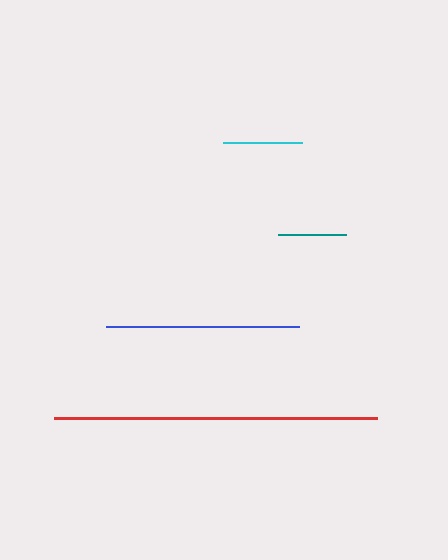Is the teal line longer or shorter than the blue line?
The blue line is longer than the teal line.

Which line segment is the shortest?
The teal line is the shortest at approximately 69 pixels.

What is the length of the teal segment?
The teal segment is approximately 69 pixels long.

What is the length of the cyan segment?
The cyan segment is approximately 79 pixels long.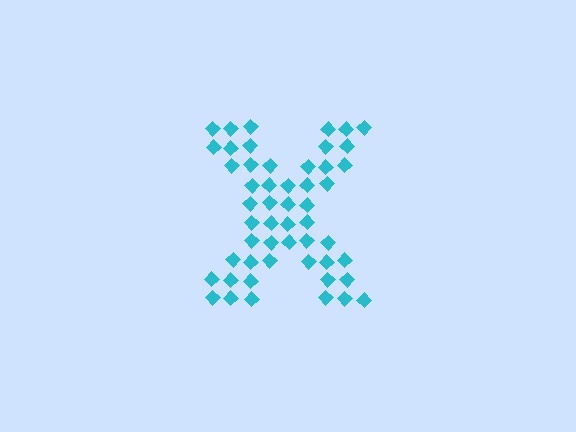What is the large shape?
The large shape is the letter X.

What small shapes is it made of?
It is made of small diamonds.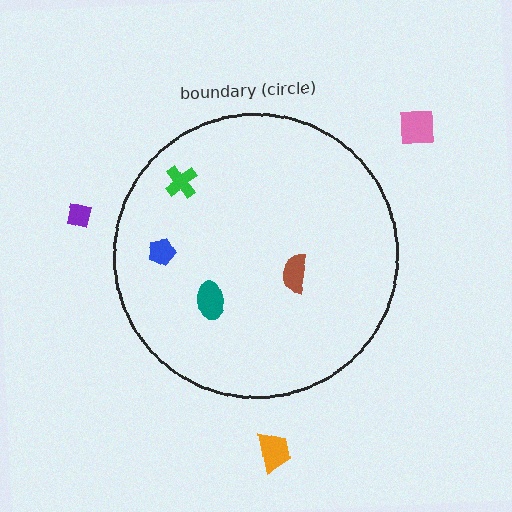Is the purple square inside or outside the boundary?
Outside.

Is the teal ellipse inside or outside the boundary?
Inside.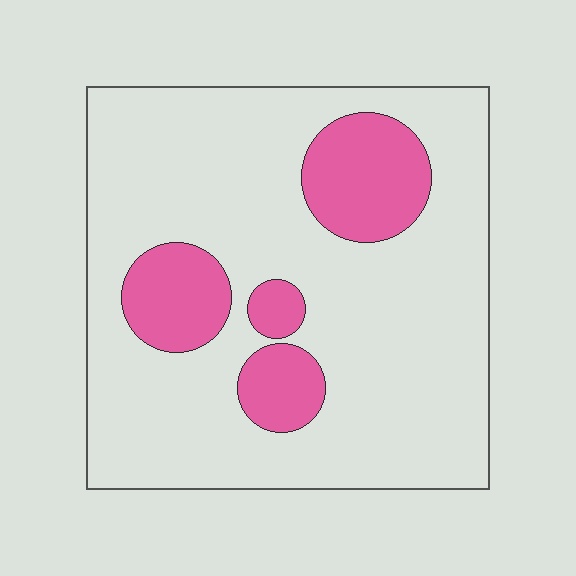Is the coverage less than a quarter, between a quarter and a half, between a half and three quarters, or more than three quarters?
Less than a quarter.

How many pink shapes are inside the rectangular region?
4.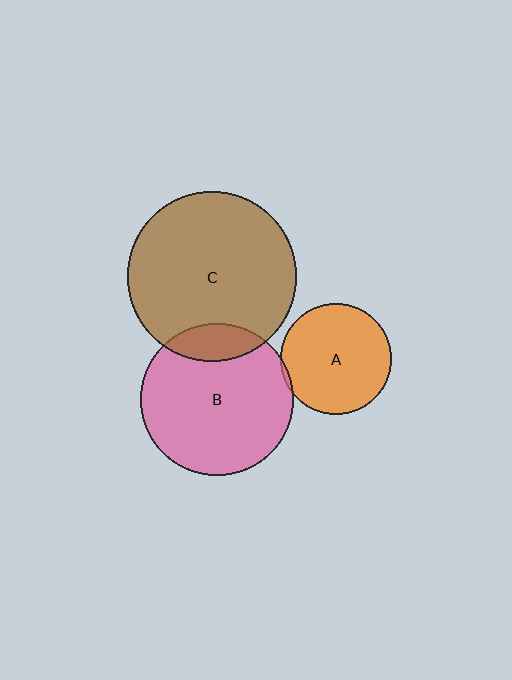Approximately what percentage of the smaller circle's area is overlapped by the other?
Approximately 5%.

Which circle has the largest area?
Circle C (brown).